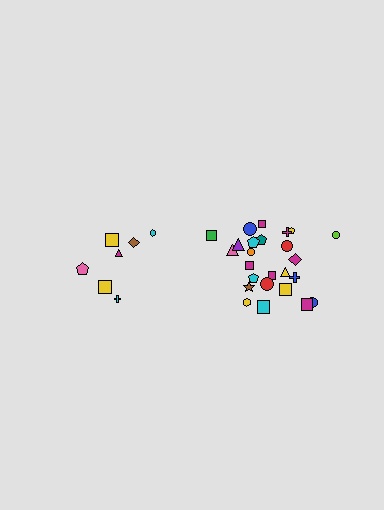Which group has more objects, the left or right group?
The right group.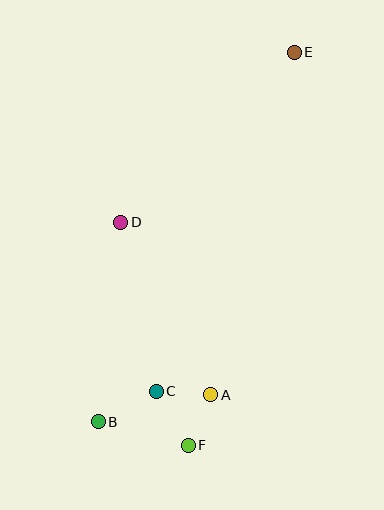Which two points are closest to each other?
Points A and C are closest to each other.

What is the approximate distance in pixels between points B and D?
The distance between B and D is approximately 201 pixels.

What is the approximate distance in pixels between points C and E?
The distance between C and E is approximately 366 pixels.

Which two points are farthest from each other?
Points B and E are farthest from each other.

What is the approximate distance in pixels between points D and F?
The distance between D and F is approximately 233 pixels.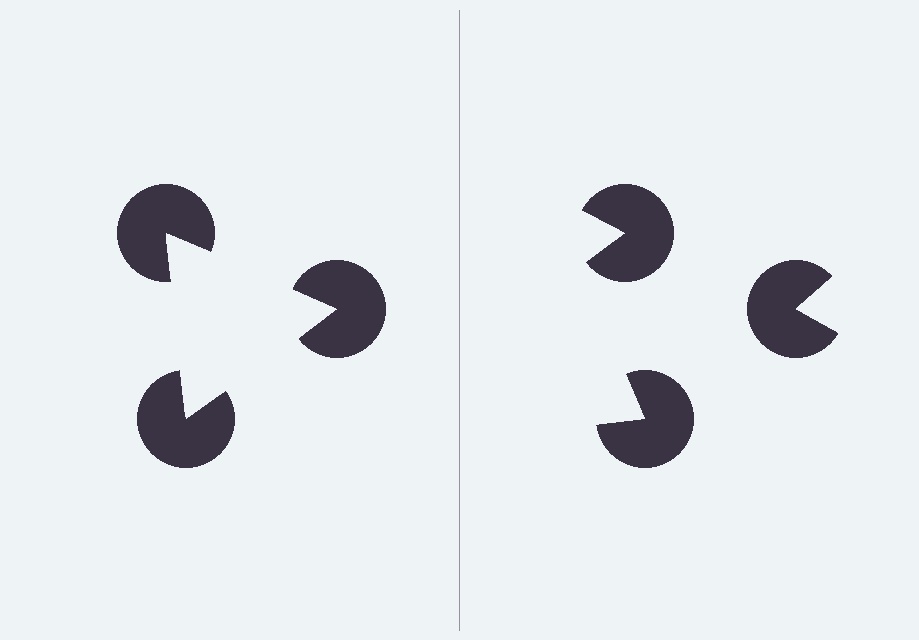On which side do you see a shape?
An illusory triangle appears on the left side. On the right side the wedge cuts are rotated, so no coherent shape forms.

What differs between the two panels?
The pac-man discs are positioned identically on both sides; only the wedge orientations differ. On the left they align to a triangle; on the right they are misaligned.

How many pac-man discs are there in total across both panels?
6 — 3 on each side.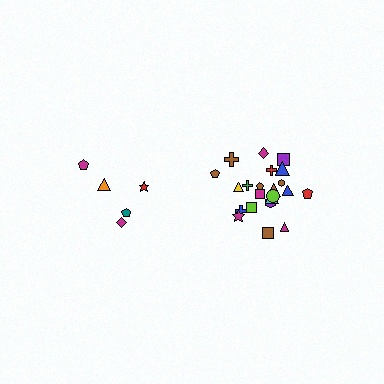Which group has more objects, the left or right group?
The right group.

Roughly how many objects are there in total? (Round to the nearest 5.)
Roughly 25 objects in total.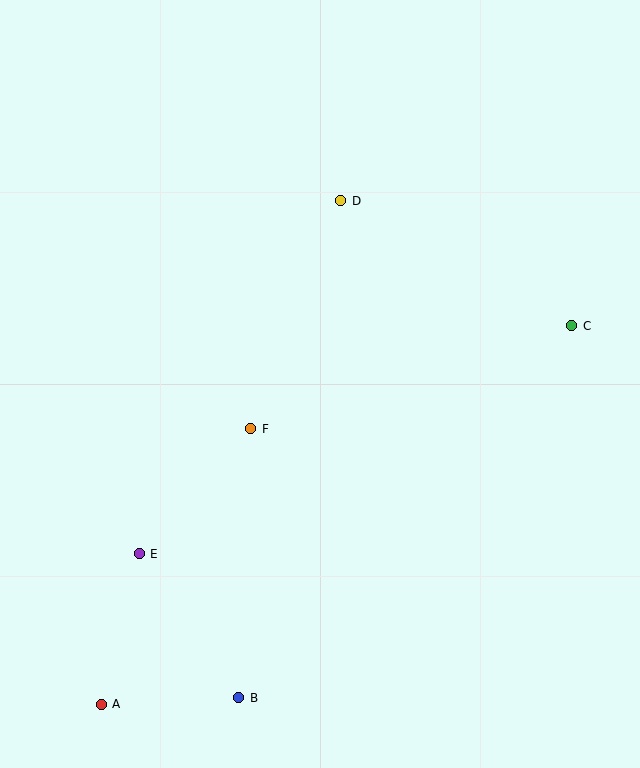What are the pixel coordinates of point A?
Point A is at (101, 704).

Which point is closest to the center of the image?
Point F at (251, 429) is closest to the center.